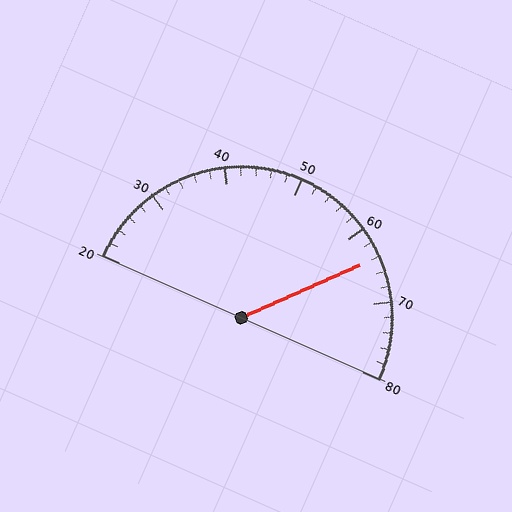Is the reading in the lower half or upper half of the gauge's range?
The reading is in the upper half of the range (20 to 80).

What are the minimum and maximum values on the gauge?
The gauge ranges from 20 to 80.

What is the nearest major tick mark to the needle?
The nearest major tick mark is 60.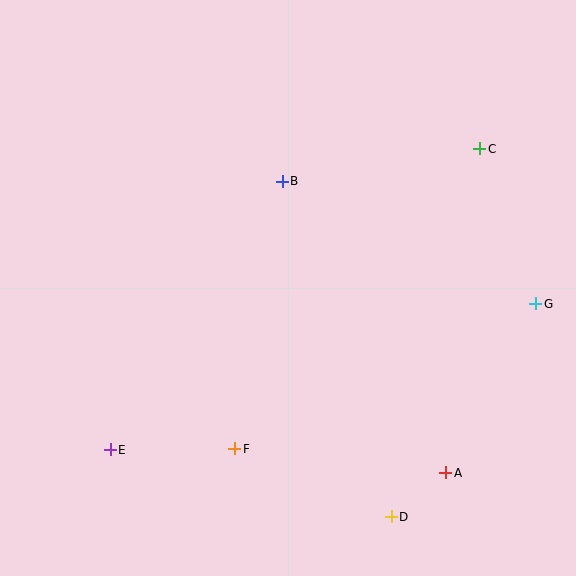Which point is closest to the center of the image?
Point B at (282, 181) is closest to the center.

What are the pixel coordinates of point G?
Point G is at (536, 304).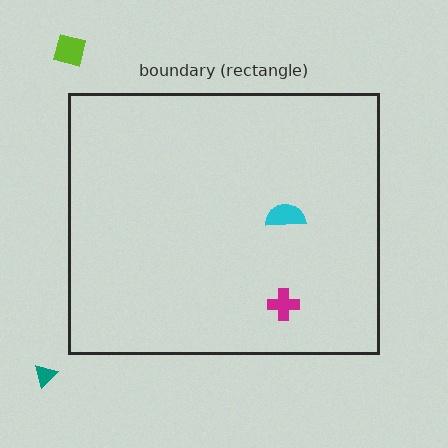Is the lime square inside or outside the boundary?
Outside.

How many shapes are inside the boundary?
2 inside, 2 outside.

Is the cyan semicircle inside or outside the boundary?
Inside.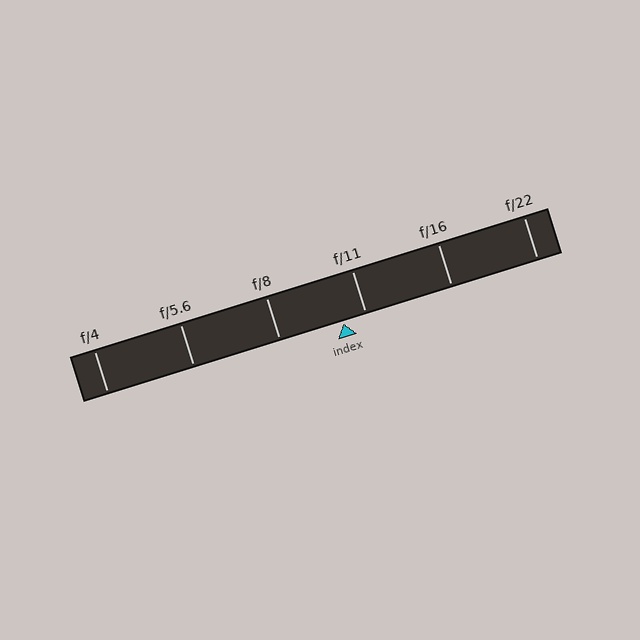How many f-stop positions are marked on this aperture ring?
There are 6 f-stop positions marked.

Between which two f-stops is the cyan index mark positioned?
The index mark is between f/8 and f/11.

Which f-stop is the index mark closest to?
The index mark is closest to f/11.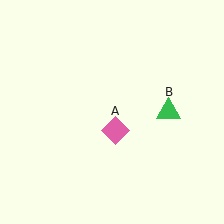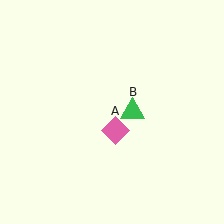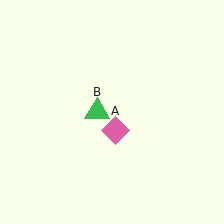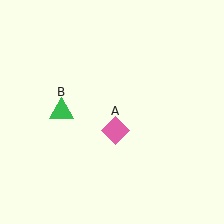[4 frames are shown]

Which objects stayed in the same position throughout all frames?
Pink diamond (object A) remained stationary.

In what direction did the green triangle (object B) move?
The green triangle (object B) moved left.